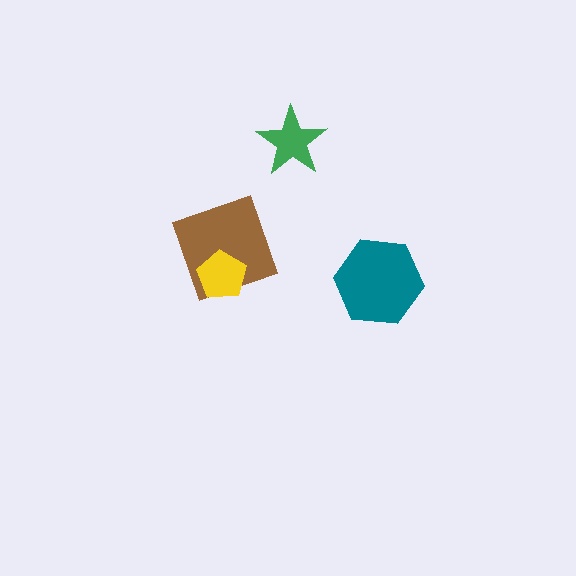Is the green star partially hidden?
No, no other shape covers it.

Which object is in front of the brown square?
The yellow pentagon is in front of the brown square.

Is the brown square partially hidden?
Yes, it is partially covered by another shape.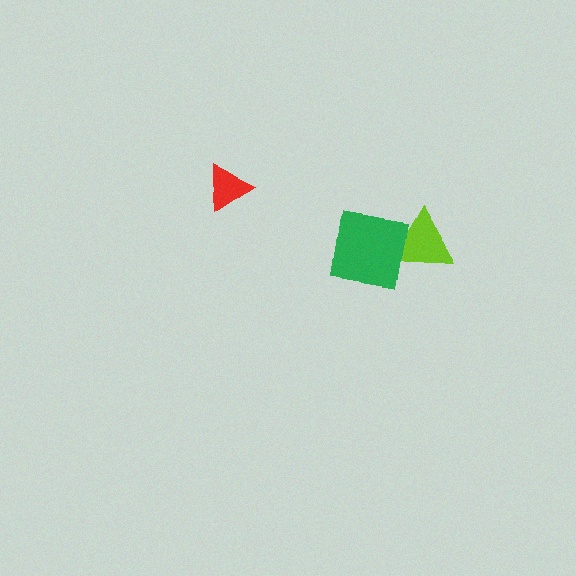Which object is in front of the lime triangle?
The green square is in front of the lime triangle.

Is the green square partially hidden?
No, no other shape covers it.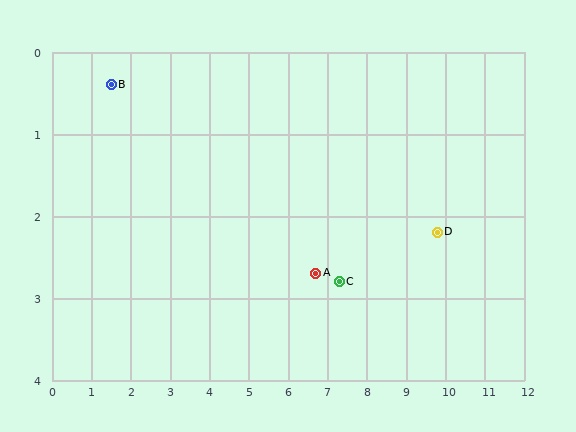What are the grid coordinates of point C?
Point C is at approximately (7.3, 2.8).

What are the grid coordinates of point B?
Point B is at approximately (1.5, 0.4).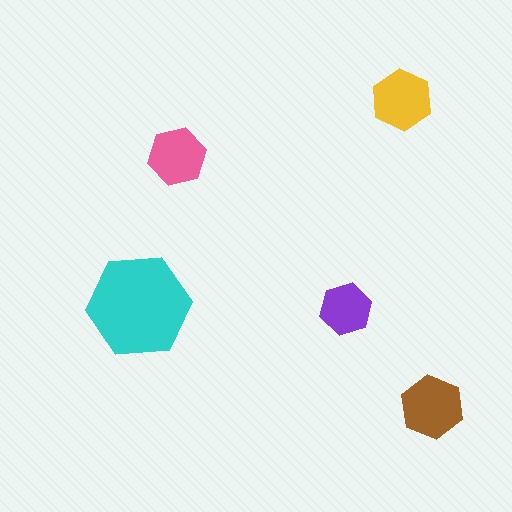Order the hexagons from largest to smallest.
the cyan one, the brown one, the yellow one, the pink one, the purple one.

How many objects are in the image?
There are 5 objects in the image.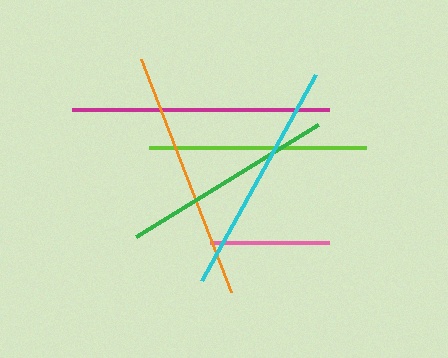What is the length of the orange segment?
The orange segment is approximately 249 pixels long.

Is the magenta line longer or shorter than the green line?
The magenta line is longer than the green line.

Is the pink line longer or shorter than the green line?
The green line is longer than the pink line.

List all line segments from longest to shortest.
From longest to shortest: magenta, orange, cyan, lime, green, pink.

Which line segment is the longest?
The magenta line is the longest at approximately 256 pixels.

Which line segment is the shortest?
The pink line is the shortest at approximately 119 pixels.